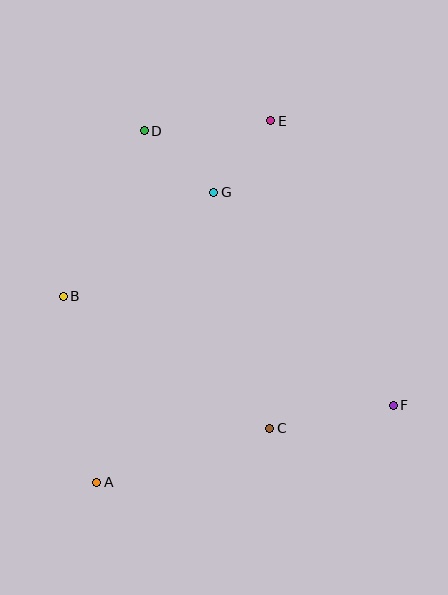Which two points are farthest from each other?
Points A and E are farthest from each other.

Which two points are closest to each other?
Points E and G are closest to each other.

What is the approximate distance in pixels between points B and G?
The distance between B and G is approximately 183 pixels.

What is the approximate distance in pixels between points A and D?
The distance between A and D is approximately 355 pixels.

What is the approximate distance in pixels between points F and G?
The distance between F and G is approximately 278 pixels.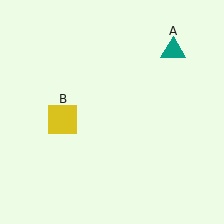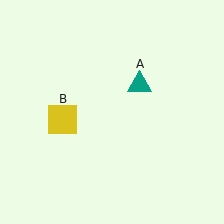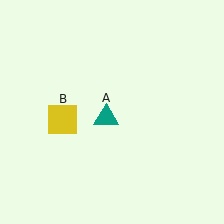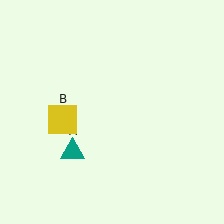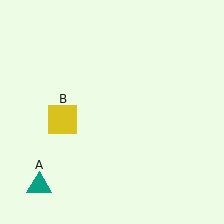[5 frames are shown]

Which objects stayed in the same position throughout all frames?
Yellow square (object B) remained stationary.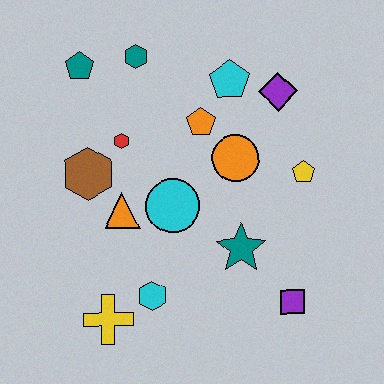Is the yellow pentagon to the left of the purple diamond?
No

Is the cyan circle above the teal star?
Yes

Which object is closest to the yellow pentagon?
The orange circle is closest to the yellow pentagon.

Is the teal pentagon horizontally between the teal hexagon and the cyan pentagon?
No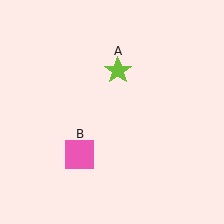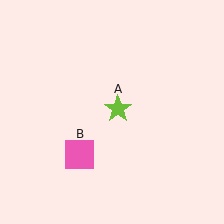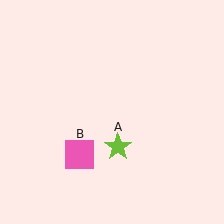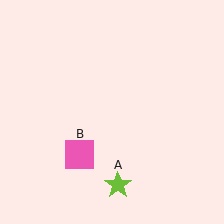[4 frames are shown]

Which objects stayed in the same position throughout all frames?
Pink square (object B) remained stationary.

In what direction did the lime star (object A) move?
The lime star (object A) moved down.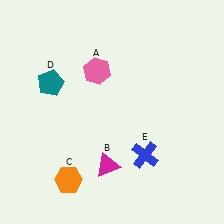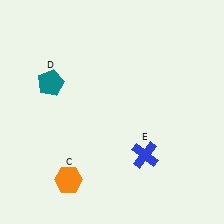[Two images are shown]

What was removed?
The pink hexagon (A), the magenta triangle (B) were removed in Image 2.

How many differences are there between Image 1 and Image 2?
There are 2 differences between the two images.